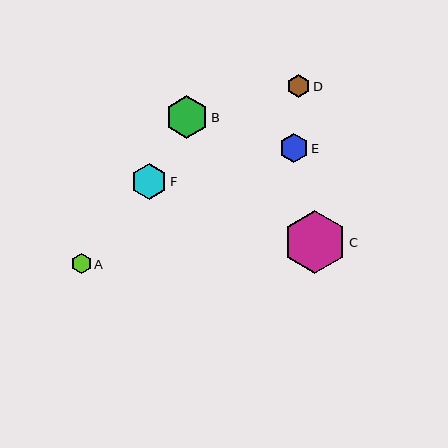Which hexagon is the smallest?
Hexagon A is the smallest with a size of approximately 20 pixels.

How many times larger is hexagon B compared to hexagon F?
Hexagon B is approximately 1.2 times the size of hexagon F.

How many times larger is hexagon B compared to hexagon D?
Hexagon B is approximately 1.9 times the size of hexagon D.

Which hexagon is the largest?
Hexagon C is the largest with a size of approximately 63 pixels.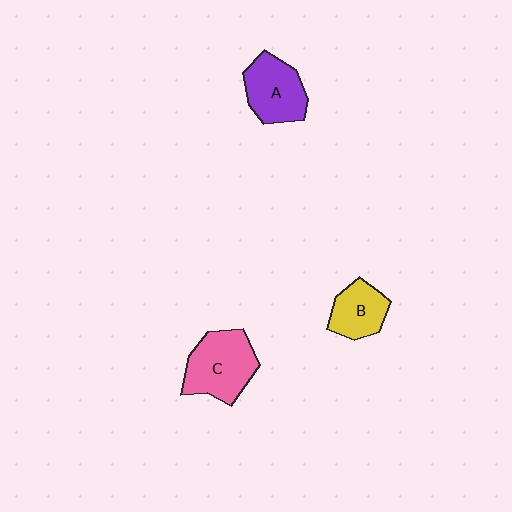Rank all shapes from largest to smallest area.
From largest to smallest: C (pink), A (purple), B (yellow).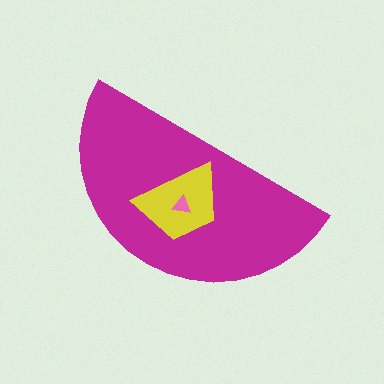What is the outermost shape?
The magenta semicircle.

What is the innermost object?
The pink triangle.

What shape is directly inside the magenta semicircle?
The yellow trapezoid.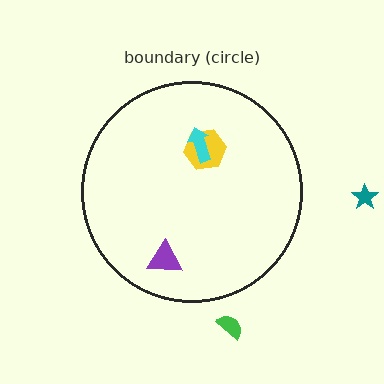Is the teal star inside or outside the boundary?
Outside.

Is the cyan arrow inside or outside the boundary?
Inside.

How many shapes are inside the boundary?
3 inside, 2 outside.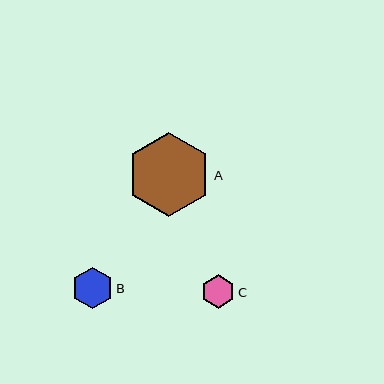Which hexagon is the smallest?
Hexagon C is the smallest with a size of approximately 33 pixels.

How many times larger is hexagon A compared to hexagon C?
Hexagon A is approximately 2.5 times the size of hexagon C.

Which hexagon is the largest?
Hexagon A is the largest with a size of approximately 85 pixels.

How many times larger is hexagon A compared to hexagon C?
Hexagon A is approximately 2.5 times the size of hexagon C.